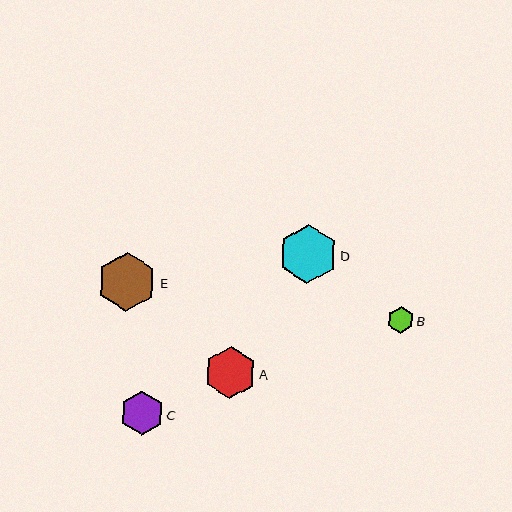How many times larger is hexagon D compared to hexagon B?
Hexagon D is approximately 2.2 times the size of hexagon B.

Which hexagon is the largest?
Hexagon E is the largest with a size of approximately 59 pixels.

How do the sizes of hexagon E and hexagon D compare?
Hexagon E and hexagon D are approximately the same size.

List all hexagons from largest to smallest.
From largest to smallest: E, D, A, C, B.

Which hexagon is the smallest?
Hexagon B is the smallest with a size of approximately 27 pixels.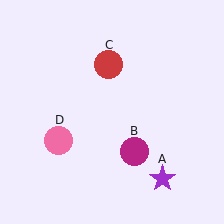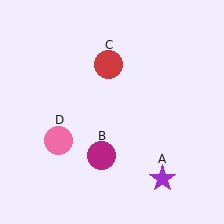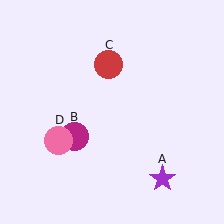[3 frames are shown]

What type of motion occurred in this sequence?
The magenta circle (object B) rotated clockwise around the center of the scene.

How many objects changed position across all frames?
1 object changed position: magenta circle (object B).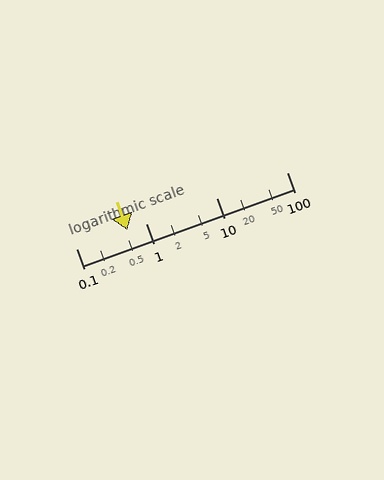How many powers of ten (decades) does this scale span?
The scale spans 3 decades, from 0.1 to 100.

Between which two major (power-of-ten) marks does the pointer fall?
The pointer is between 0.1 and 1.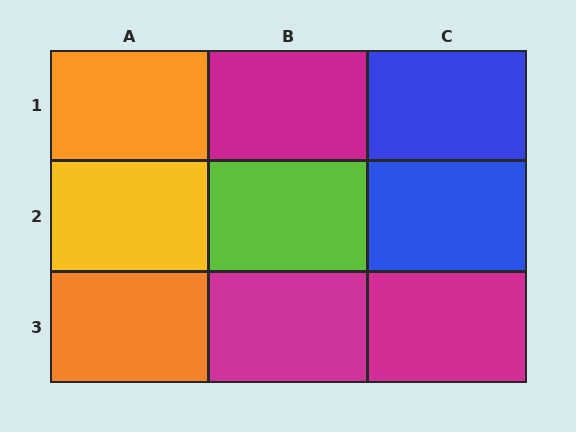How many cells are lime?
1 cell is lime.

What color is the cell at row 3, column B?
Magenta.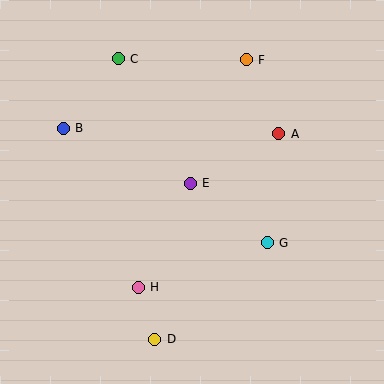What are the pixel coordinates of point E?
Point E is at (190, 183).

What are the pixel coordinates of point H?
Point H is at (138, 287).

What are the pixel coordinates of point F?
Point F is at (246, 60).